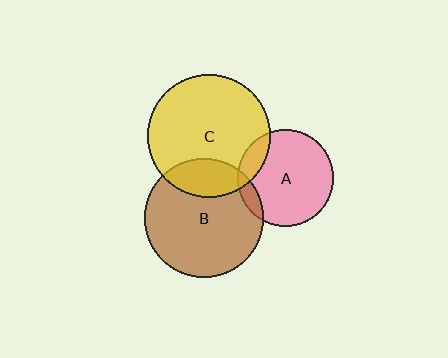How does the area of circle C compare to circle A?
Approximately 1.6 times.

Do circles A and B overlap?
Yes.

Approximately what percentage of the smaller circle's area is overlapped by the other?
Approximately 10%.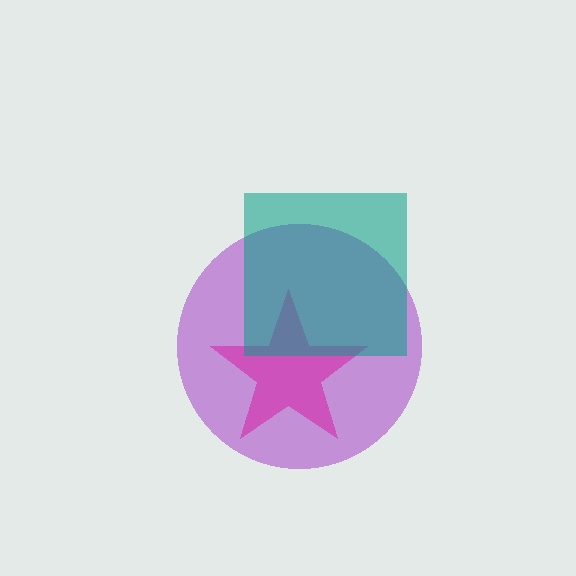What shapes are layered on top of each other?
The layered shapes are: a purple circle, a magenta star, a teal square.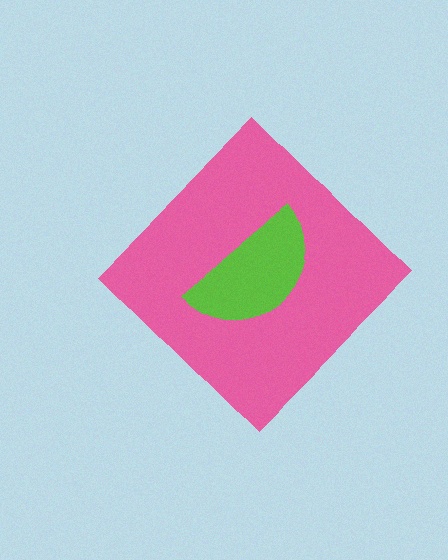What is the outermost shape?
The pink diamond.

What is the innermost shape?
The lime semicircle.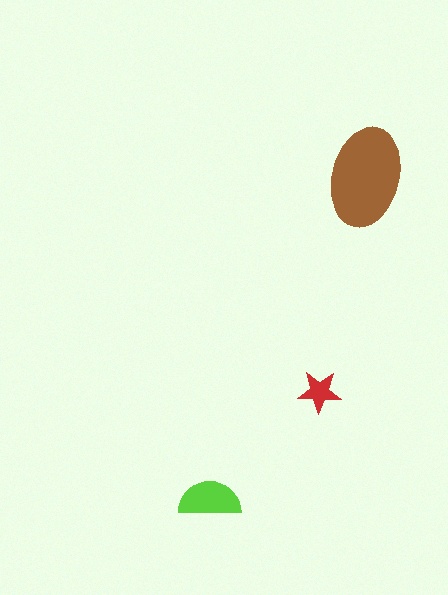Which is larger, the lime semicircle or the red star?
The lime semicircle.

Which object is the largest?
The brown ellipse.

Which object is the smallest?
The red star.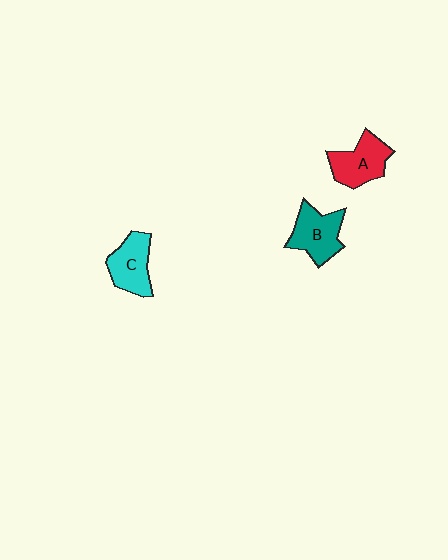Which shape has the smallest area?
Shape C (cyan).